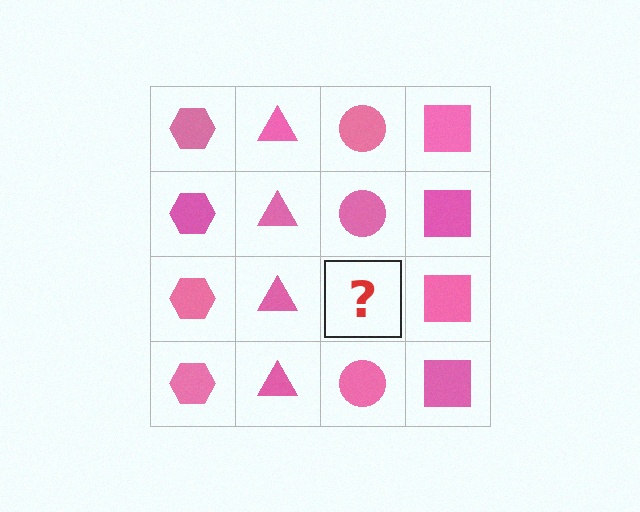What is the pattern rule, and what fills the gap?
The rule is that each column has a consistent shape. The gap should be filled with a pink circle.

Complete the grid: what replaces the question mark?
The question mark should be replaced with a pink circle.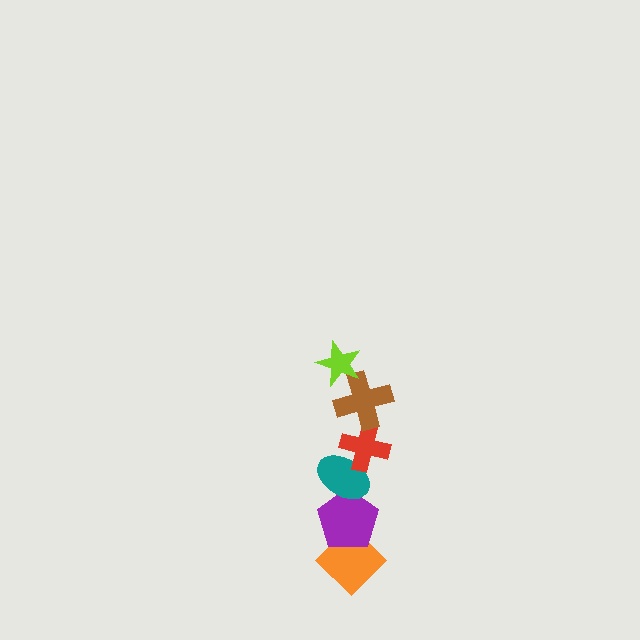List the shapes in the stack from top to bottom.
From top to bottom: the lime star, the brown cross, the red cross, the teal ellipse, the purple pentagon, the orange diamond.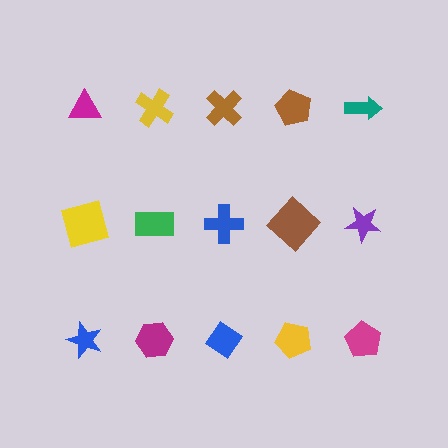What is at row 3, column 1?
A blue star.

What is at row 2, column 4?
A brown diamond.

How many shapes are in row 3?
5 shapes.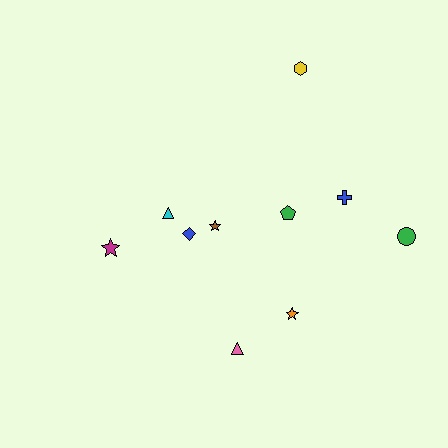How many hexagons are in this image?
There is 1 hexagon.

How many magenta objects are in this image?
There is 1 magenta object.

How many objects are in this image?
There are 10 objects.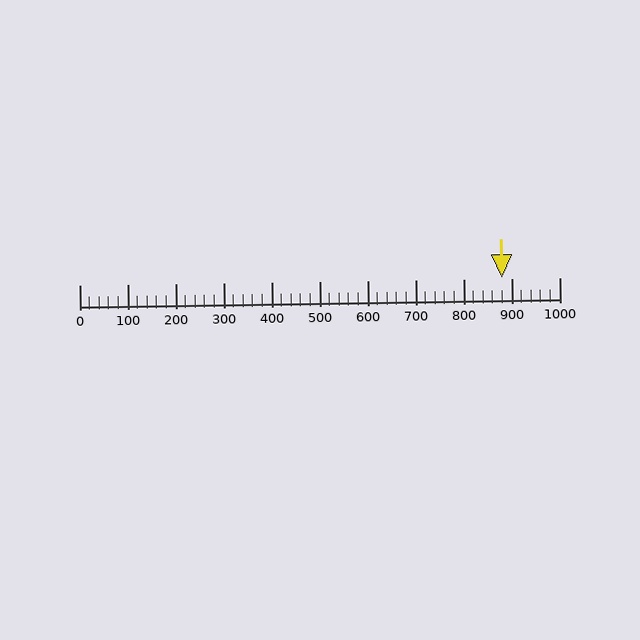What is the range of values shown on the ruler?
The ruler shows values from 0 to 1000.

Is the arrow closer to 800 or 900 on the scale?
The arrow is closer to 900.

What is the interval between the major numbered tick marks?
The major tick marks are spaced 100 units apart.